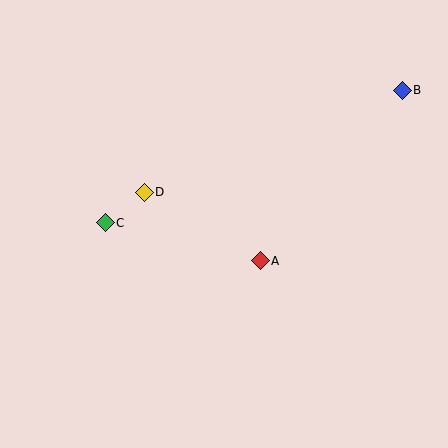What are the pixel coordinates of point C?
Point C is at (105, 223).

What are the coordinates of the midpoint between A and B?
The midpoint between A and B is at (331, 175).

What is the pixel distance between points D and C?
The distance between D and C is 50 pixels.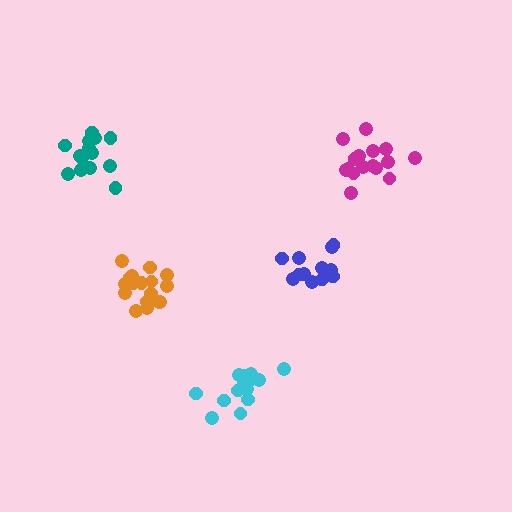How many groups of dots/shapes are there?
There are 5 groups.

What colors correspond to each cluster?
The clusters are colored: cyan, magenta, blue, orange, teal.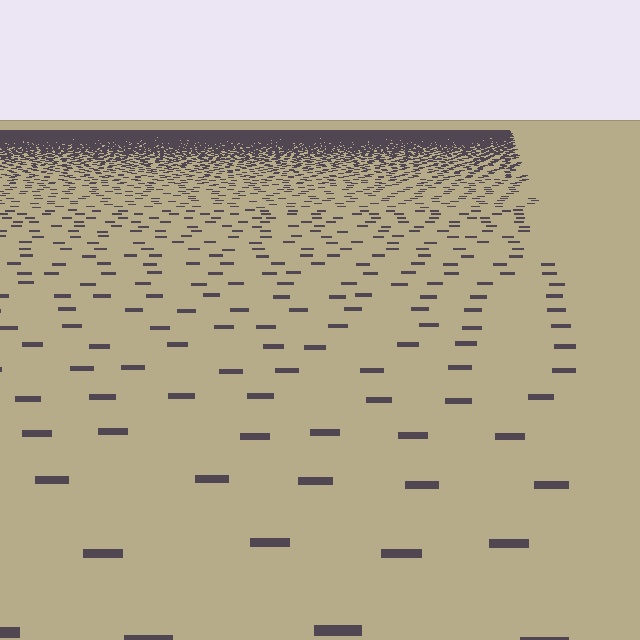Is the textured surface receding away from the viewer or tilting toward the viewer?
The surface is receding away from the viewer. Texture elements get smaller and denser toward the top.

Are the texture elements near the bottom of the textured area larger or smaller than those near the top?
Larger. Near the bottom, elements are closer to the viewer and appear at a bigger on-screen size.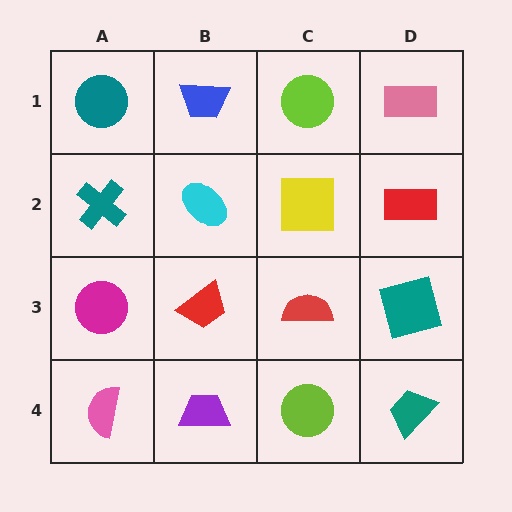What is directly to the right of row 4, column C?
A teal trapezoid.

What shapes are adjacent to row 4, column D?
A teal square (row 3, column D), a lime circle (row 4, column C).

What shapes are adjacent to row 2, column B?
A blue trapezoid (row 1, column B), a red trapezoid (row 3, column B), a teal cross (row 2, column A), a yellow square (row 2, column C).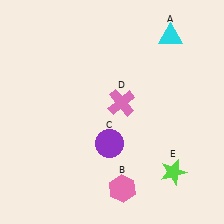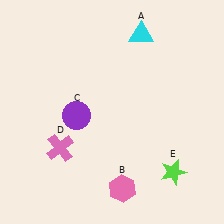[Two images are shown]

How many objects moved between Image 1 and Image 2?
3 objects moved between the two images.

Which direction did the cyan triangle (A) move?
The cyan triangle (A) moved left.